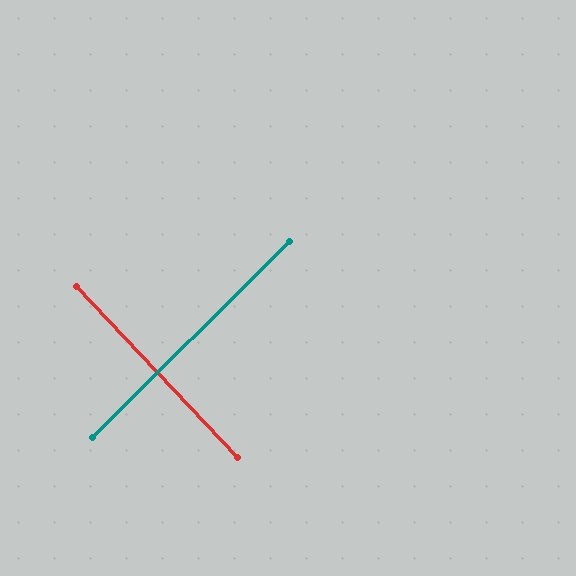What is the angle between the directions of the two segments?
Approximately 88 degrees.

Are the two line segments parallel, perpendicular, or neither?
Perpendicular — they meet at approximately 88°.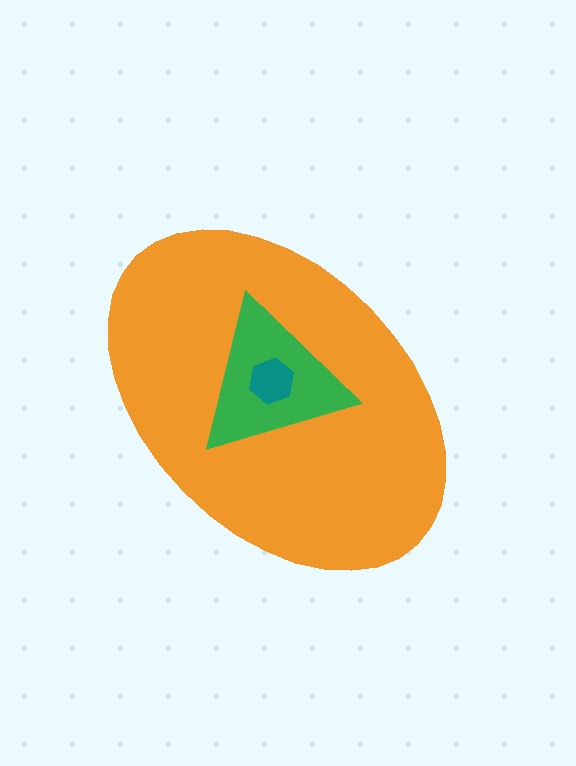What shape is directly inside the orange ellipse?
The green triangle.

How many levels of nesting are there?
3.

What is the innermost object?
The teal hexagon.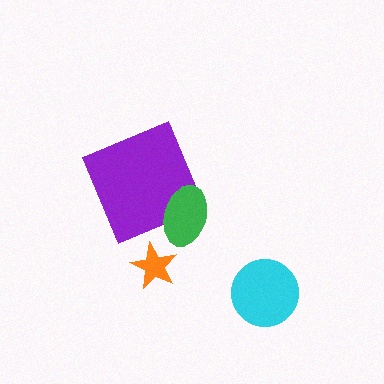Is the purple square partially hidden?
Yes, it is partially covered by another shape.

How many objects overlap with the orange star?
0 objects overlap with the orange star.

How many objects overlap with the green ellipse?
1 object overlaps with the green ellipse.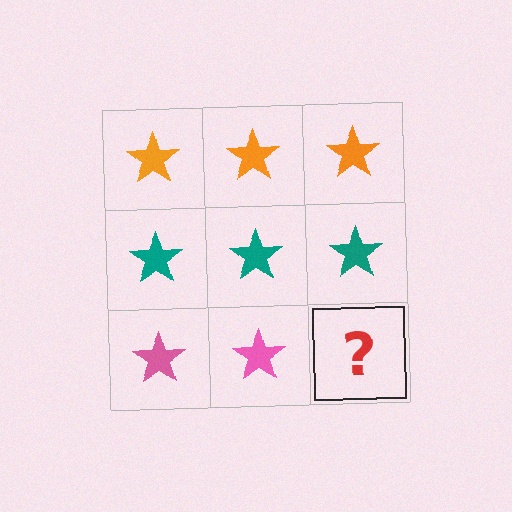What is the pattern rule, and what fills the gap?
The rule is that each row has a consistent color. The gap should be filled with a pink star.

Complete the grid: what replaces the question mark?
The question mark should be replaced with a pink star.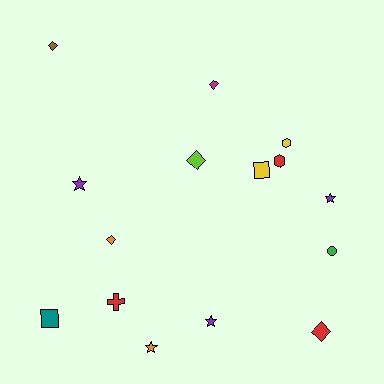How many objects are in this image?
There are 15 objects.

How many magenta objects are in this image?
There is 1 magenta object.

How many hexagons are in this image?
There are 2 hexagons.